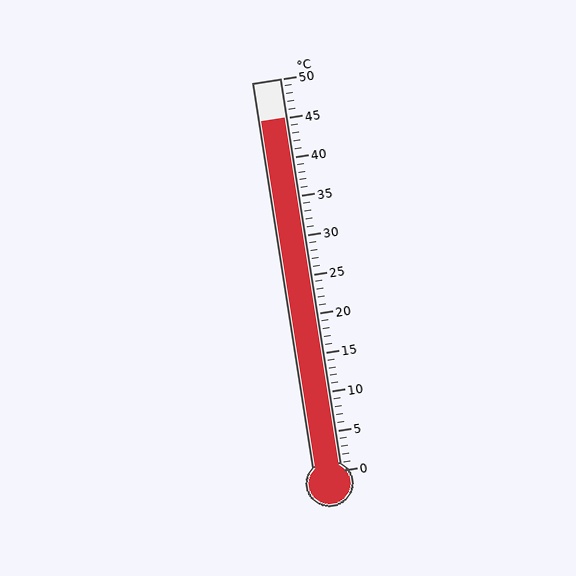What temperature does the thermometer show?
The thermometer shows approximately 45°C.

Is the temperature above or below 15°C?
The temperature is above 15°C.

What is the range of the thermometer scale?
The thermometer scale ranges from 0°C to 50°C.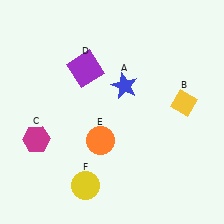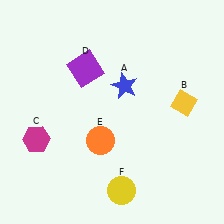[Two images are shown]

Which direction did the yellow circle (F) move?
The yellow circle (F) moved right.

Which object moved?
The yellow circle (F) moved right.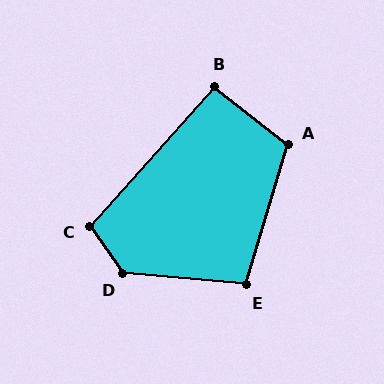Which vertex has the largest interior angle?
D, at approximately 129 degrees.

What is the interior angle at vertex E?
Approximately 102 degrees (obtuse).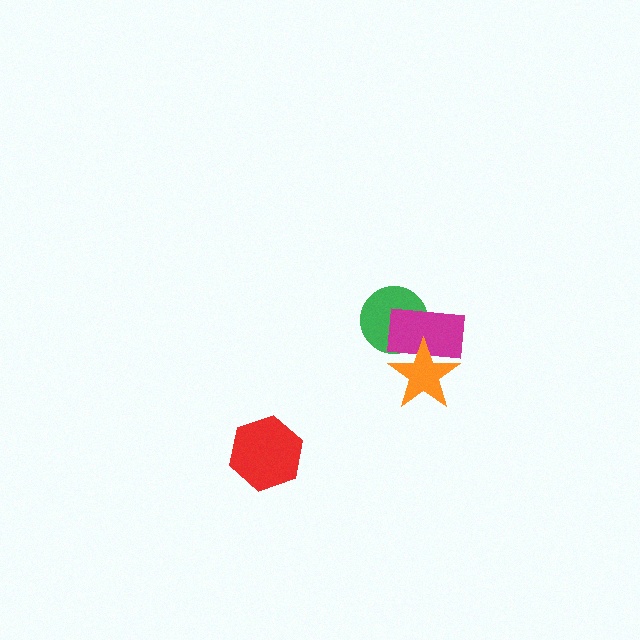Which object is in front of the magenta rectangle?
The orange star is in front of the magenta rectangle.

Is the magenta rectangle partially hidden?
Yes, it is partially covered by another shape.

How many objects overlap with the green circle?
2 objects overlap with the green circle.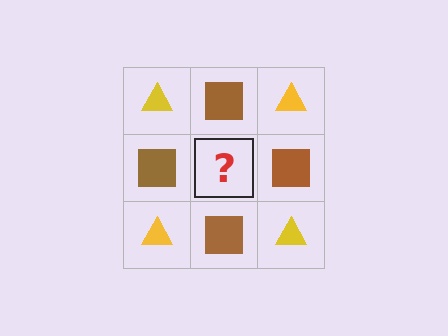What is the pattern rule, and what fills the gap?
The rule is that it alternates yellow triangle and brown square in a checkerboard pattern. The gap should be filled with a yellow triangle.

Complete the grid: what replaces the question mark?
The question mark should be replaced with a yellow triangle.